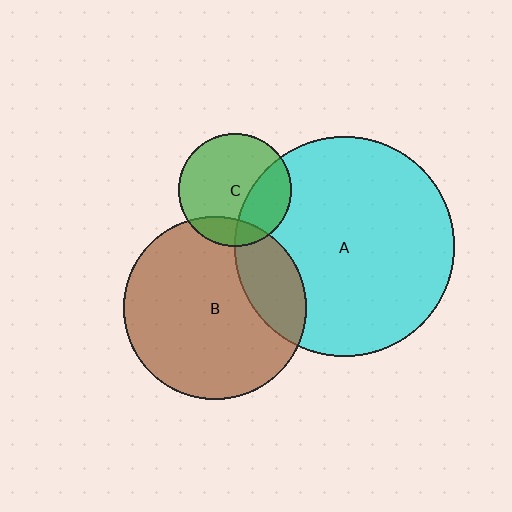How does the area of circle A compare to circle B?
Approximately 1.4 times.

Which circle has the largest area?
Circle A (cyan).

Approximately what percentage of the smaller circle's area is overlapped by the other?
Approximately 15%.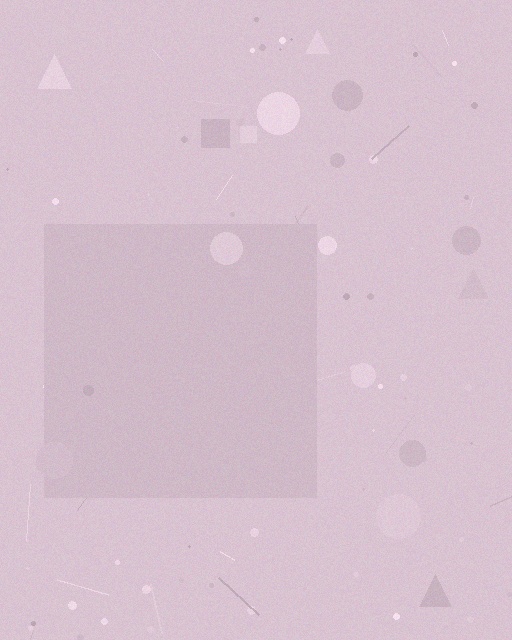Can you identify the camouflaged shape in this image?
The camouflaged shape is a square.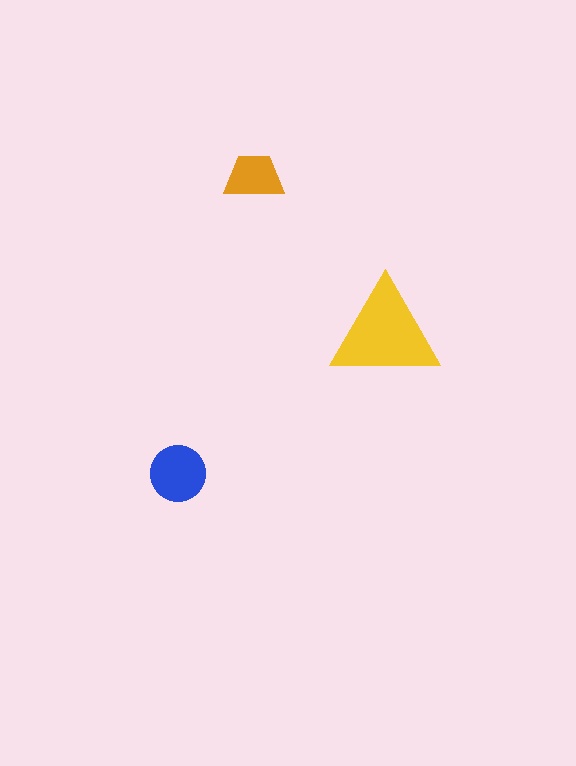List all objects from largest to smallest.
The yellow triangle, the blue circle, the orange trapezoid.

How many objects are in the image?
There are 3 objects in the image.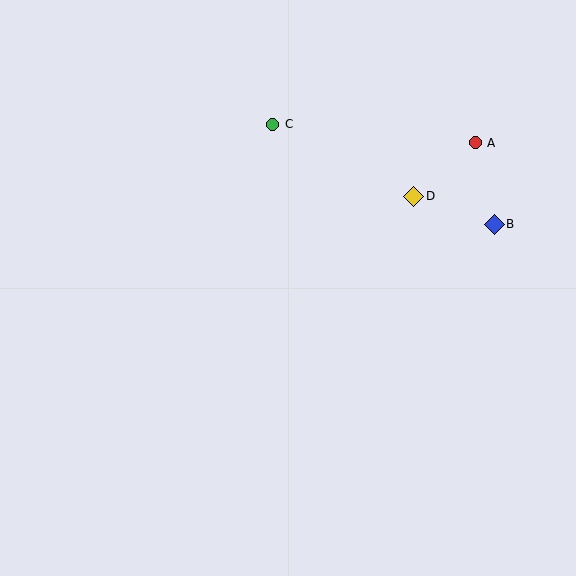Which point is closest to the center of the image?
Point D at (414, 196) is closest to the center.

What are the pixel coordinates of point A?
Point A is at (475, 143).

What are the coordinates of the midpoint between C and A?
The midpoint between C and A is at (374, 134).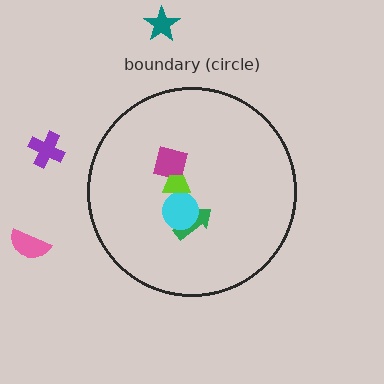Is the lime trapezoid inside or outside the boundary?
Inside.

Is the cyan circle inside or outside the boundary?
Inside.